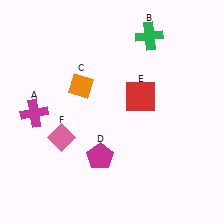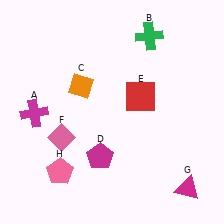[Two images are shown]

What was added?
A magenta triangle (G), a pink pentagon (H) were added in Image 2.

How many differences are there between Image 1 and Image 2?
There are 2 differences between the two images.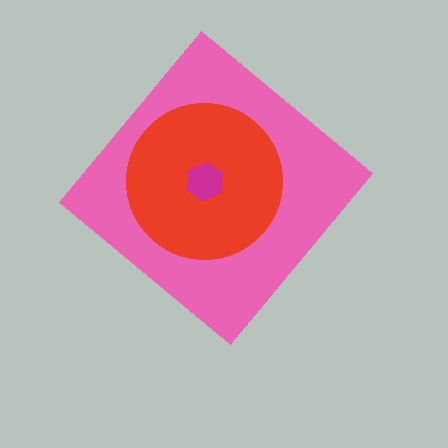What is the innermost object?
The magenta hexagon.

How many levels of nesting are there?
3.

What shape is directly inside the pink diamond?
The red circle.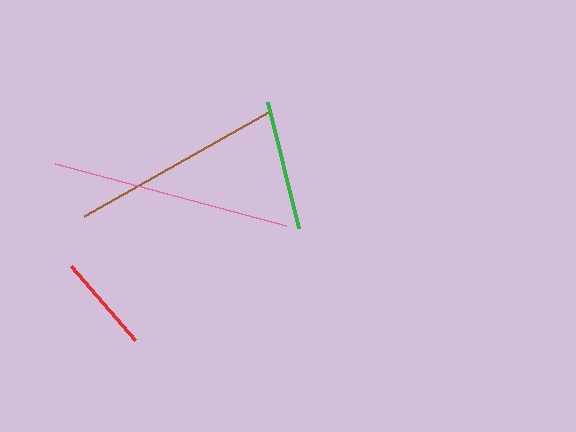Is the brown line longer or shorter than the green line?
The brown line is longer than the green line.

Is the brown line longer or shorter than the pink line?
The pink line is longer than the brown line.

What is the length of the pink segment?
The pink segment is approximately 240 pixels long.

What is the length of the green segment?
The green segment is approximately 130 pixels long.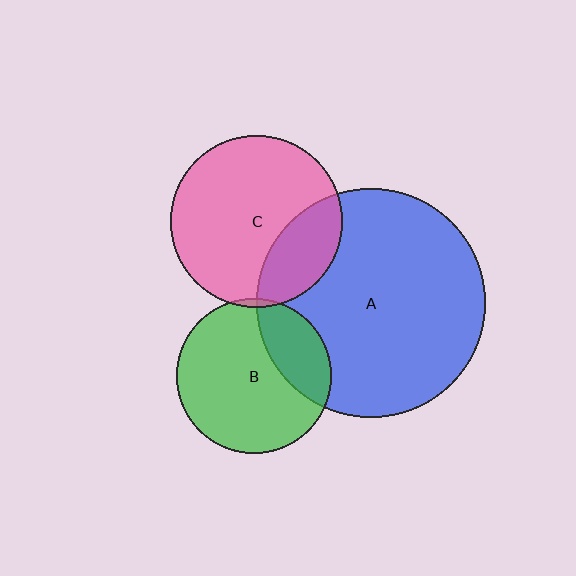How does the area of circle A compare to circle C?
Approximately 1.8 times.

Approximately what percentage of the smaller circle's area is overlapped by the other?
Approximately 25%.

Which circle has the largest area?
Circle A (blue).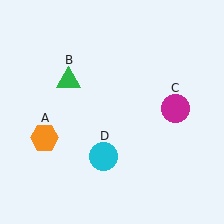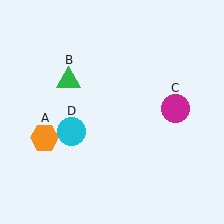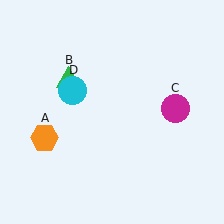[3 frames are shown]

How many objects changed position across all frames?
1 object changed position: cyan circle (object D).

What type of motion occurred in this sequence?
The cyan circle (object D) rotated clockwise around the center of the scene.